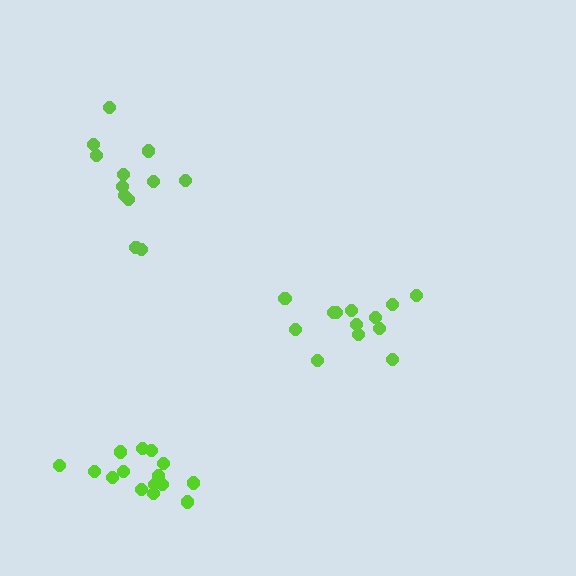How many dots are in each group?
Group 1: 13 dots, Group 2: 12 dots, Group 3: 15 dots (40 total).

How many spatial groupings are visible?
There are 3 spatial groupings.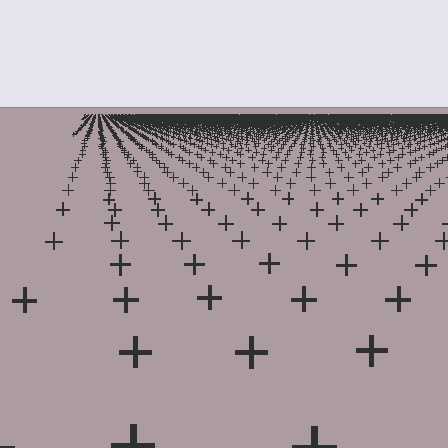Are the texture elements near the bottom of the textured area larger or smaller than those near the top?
Larger. Near the bottom, elements are closer to the viewer and appear at a bigger on-screen size.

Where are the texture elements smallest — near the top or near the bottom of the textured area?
Near the top.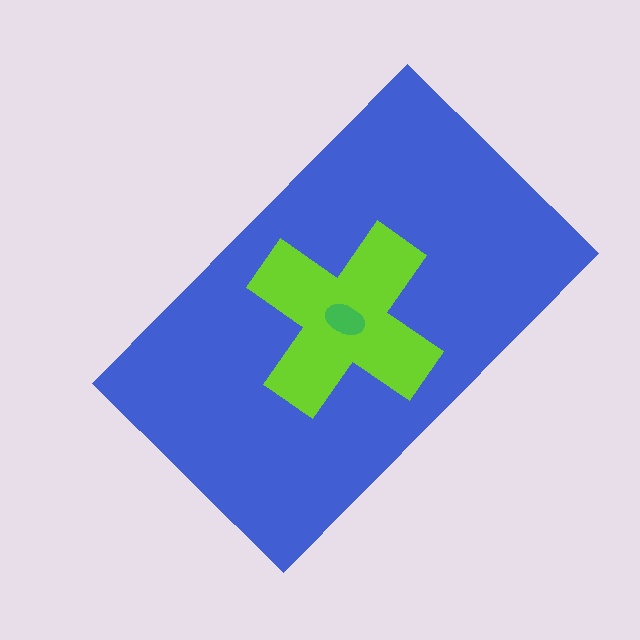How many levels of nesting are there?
3.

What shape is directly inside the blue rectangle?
The lime cross.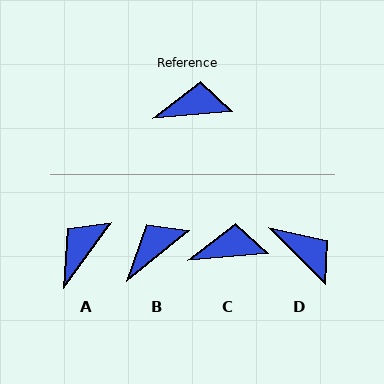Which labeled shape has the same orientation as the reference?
C.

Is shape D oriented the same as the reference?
No, it is off by about 50 degrees.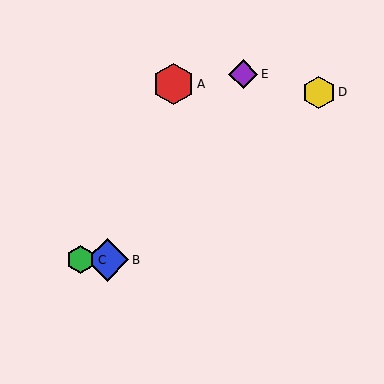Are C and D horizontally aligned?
No, C is at y≈260 and D is at y≈92.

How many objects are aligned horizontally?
2 objects (B, C) are aligned horizontally.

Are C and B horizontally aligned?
Yes, both are at y≈260.